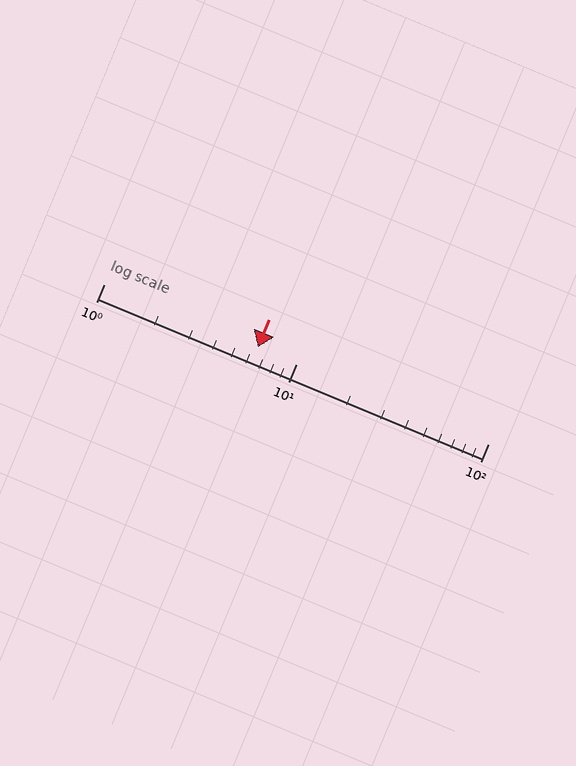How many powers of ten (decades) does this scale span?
The scale spans 2 decades, from 1 to 100.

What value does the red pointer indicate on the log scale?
The pointer indicates approximately 6.3.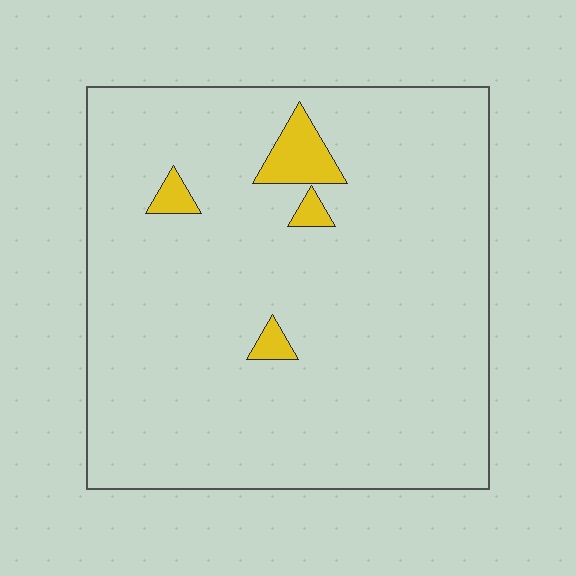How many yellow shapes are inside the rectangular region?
4.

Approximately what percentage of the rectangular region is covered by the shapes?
Approximately 5%.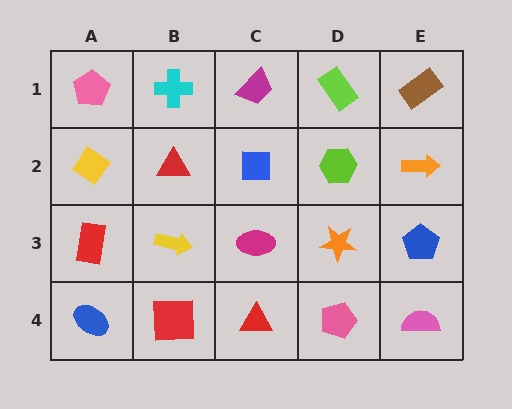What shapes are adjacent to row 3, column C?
A blue square (row 2, column C), a red triangle (row 4, column C), a yellow arrow (row 3, column B), an orange star (row 3, column D).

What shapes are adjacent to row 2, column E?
A brown rectangle (row 1, column E), a blue pentagon (row 3, column E), a lime hexagon (row 2, column D).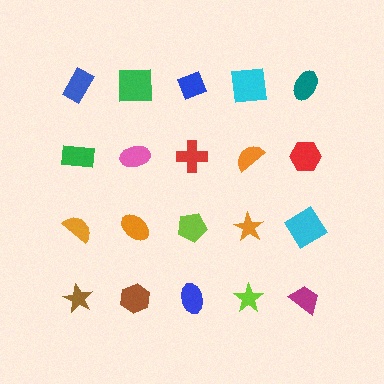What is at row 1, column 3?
A blue diamond.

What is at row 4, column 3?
A blue ellipse.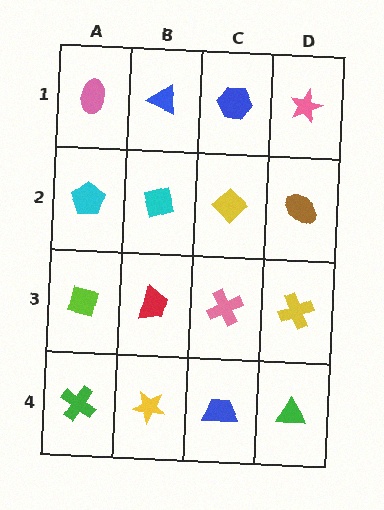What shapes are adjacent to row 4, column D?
A yellow cross (row 3, column D), a blue trapezoid (row 4, column C).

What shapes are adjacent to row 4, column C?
A pink cross (row 3, column C), a yellow star (row 4, column B), a green triangle (row 4, column D).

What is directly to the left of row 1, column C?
A blue triangle.